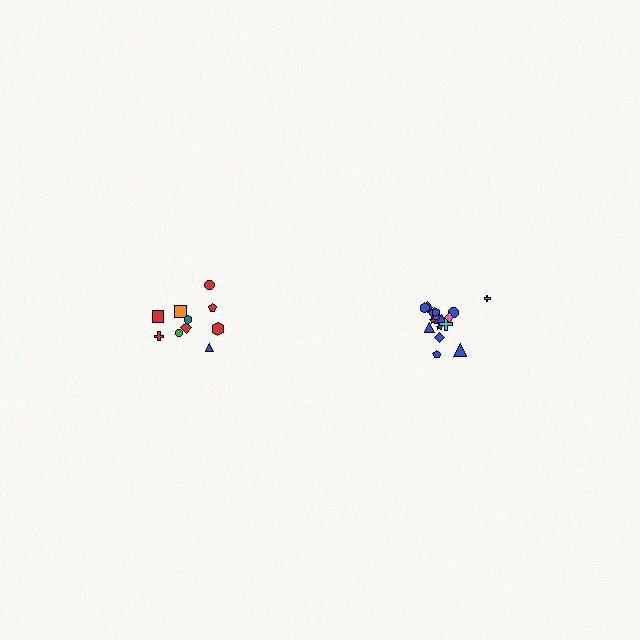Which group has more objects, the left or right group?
The right group.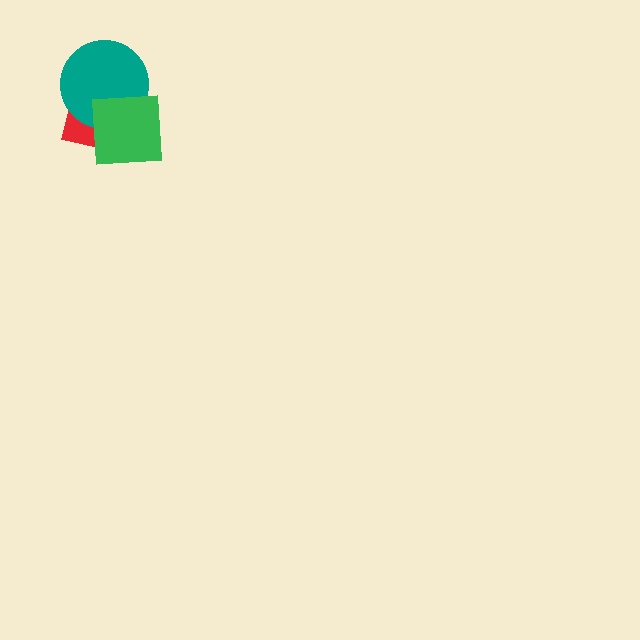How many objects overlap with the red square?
2 objects overlap with the red square.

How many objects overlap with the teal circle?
2 objects overlap with the teal circle.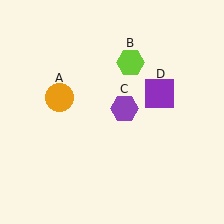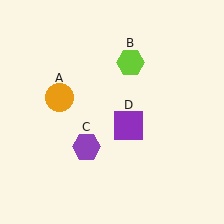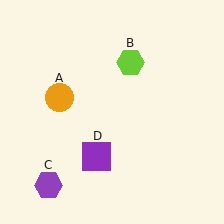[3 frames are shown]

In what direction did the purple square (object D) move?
The purple square (object D) moved down and to the left.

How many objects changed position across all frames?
2 objects changed position: purple hexagon (object C), purple square (object D).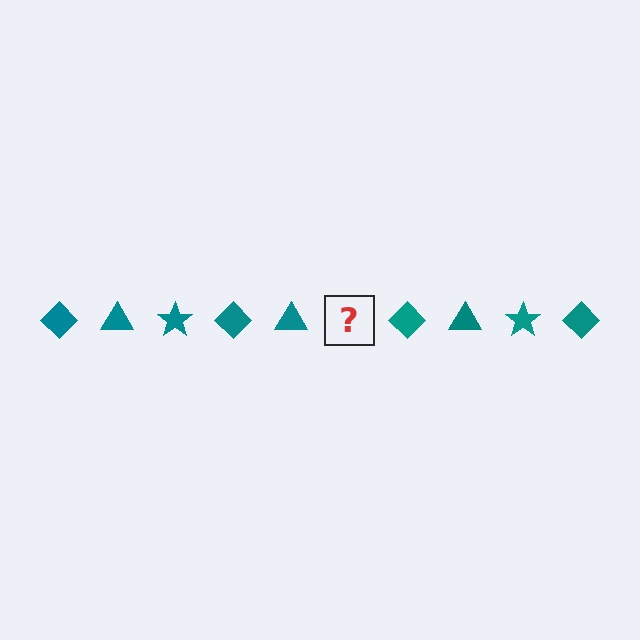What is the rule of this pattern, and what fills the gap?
The rule is that the pattern cycles through diamond, triangle, star shapes in teal. The gap should be filled with a teal star.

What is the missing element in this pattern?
The missing element is a teal star.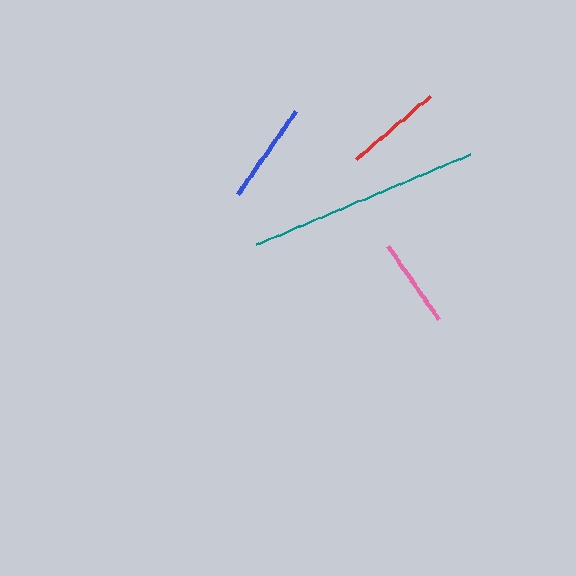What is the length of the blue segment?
The blue segment is approximately 101 pixels long.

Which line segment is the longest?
The teal line is the longest at approximately 232 pixels.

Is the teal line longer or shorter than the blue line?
The teal line is longer than the blue line.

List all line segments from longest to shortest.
From longest to shortest: teal, blue, red, pink.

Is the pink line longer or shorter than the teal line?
The teal line is longer than the pink line.